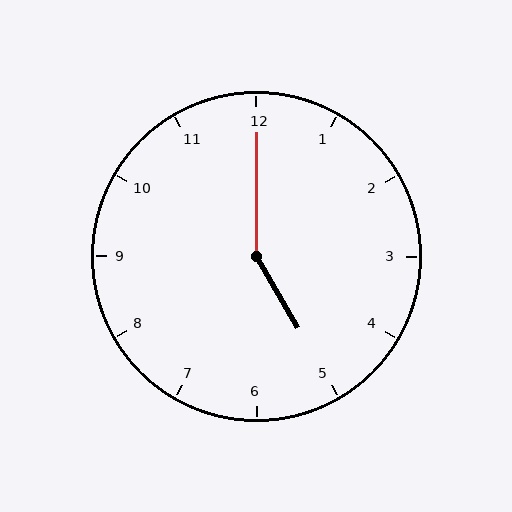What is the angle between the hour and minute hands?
Approximately 150 degrees.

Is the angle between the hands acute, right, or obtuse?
It is obtuse.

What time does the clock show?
5:00.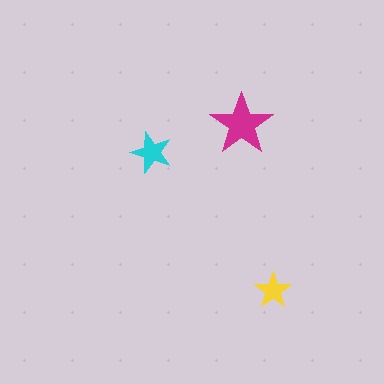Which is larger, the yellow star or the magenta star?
The magenta one.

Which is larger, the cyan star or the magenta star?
The magenta one.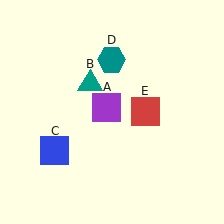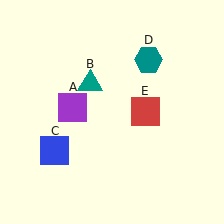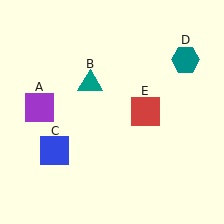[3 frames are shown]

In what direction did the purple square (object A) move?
The purple square (object A) moved left.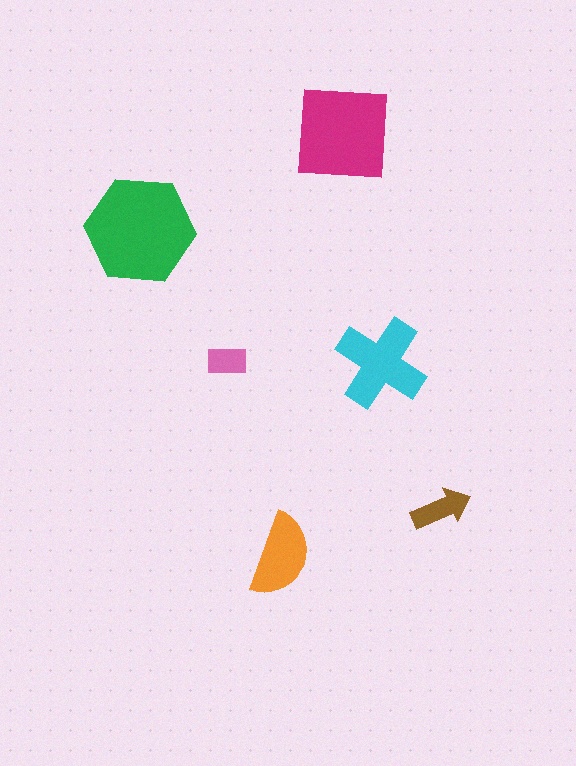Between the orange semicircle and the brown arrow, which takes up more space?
The orange semicircle.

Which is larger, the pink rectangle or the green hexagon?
The green hexagon.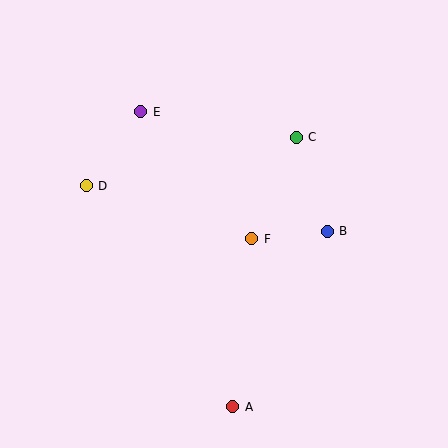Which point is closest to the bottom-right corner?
Point A is closest to the bottom-right corner.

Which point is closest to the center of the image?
Point F at (252, 239) is closest to the center.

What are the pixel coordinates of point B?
Point B is at (327, 231).